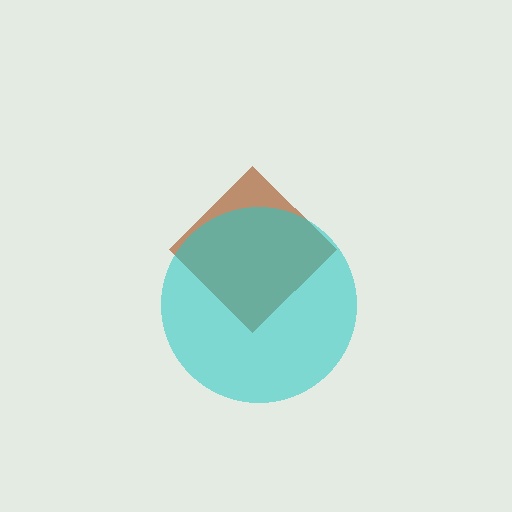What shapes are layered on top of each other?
The layered shapes are: a brown diamond, a cyan circle.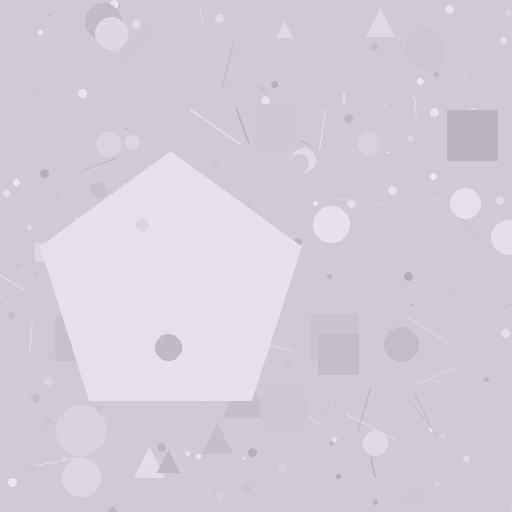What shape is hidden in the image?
A pentagon is hidden in the image.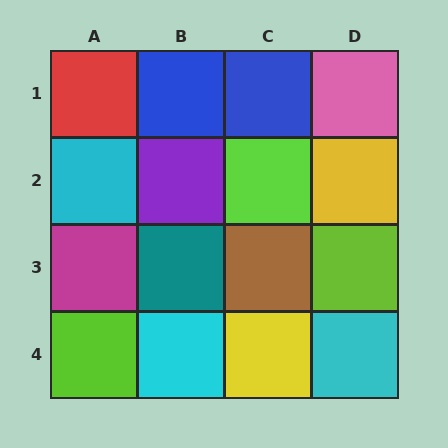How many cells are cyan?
3 cells are cyan.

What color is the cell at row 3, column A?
Magenta.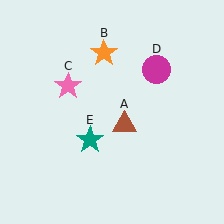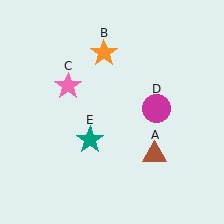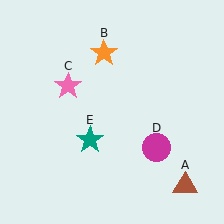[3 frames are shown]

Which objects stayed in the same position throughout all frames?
Orange star (object B) and pink star (object C) and teal star (object E) remained stationary.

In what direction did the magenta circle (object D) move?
The magenta circle (object D) moved down.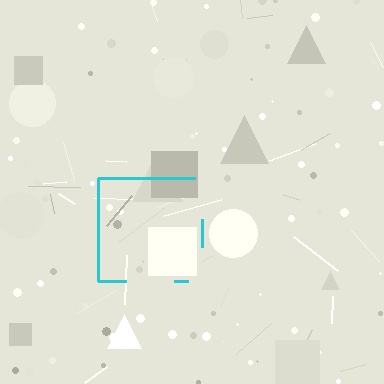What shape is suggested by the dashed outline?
The dashed outline suggests a square.